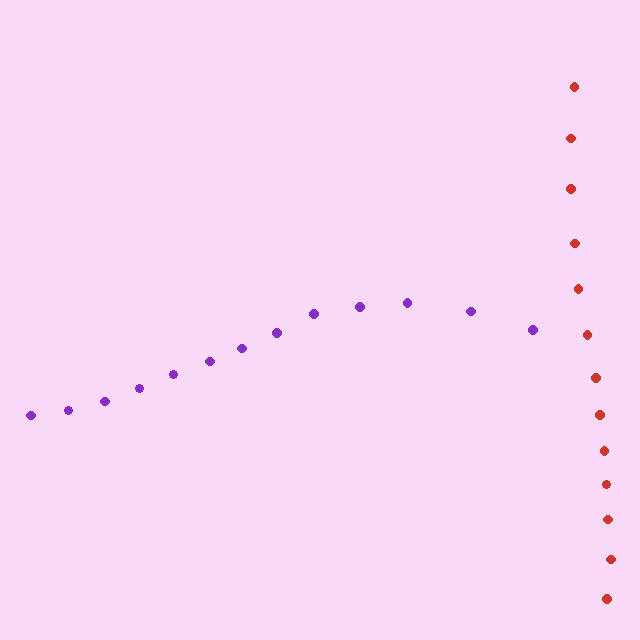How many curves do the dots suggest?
There are 2 distinct paths.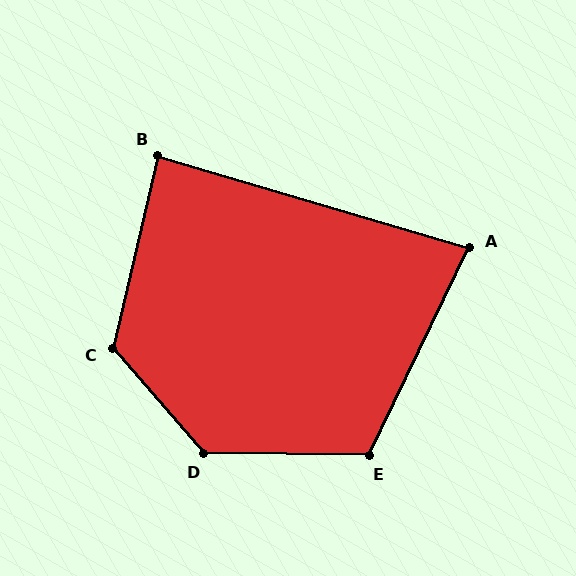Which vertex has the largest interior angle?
D, at approximately 132 degrees.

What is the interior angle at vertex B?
Approximately 87 degrees (approximately right).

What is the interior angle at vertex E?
Approximately 115 degrees (obtuse).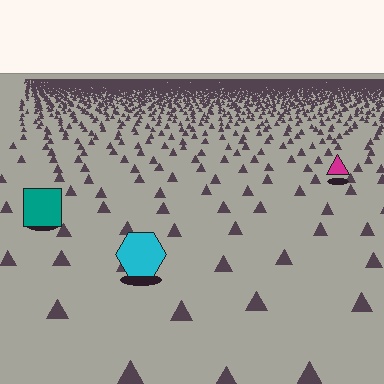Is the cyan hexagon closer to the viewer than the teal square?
Yes. The cyan hexagon is closer — you can tell from the texture gradient: the ground texture is coarser near it.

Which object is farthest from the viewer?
The magenta triangle is farthest from the viewer. It appears smaller and the ground texture around it is denser.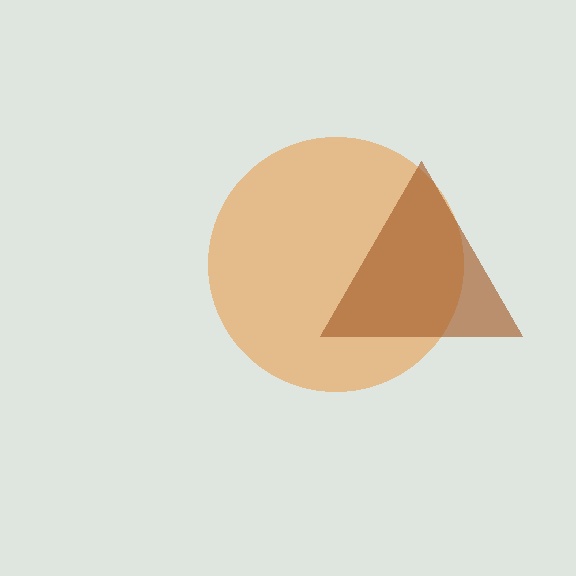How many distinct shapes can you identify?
There are 2 distinct shapes: an orange circle, a brown triangle.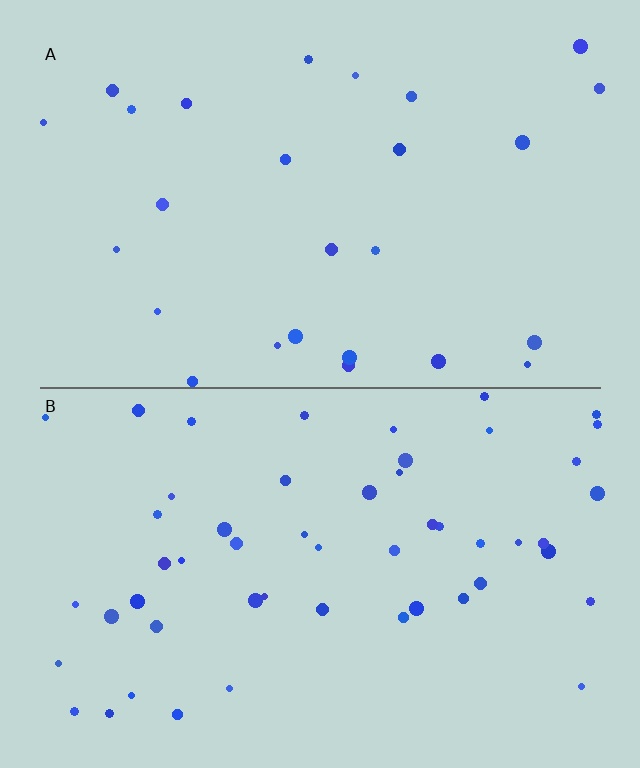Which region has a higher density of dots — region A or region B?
B (the bottom).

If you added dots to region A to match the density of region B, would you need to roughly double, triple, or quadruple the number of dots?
Approximately double.